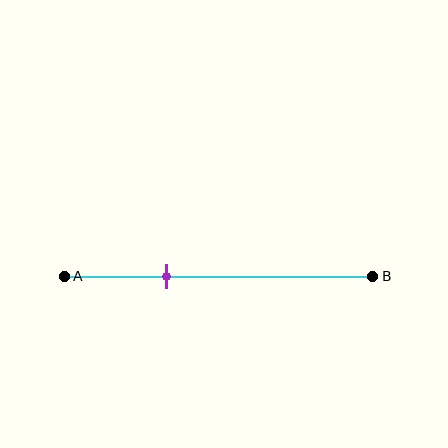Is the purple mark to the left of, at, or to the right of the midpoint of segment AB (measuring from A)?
The purple mark is to the left of the midpoint of segment AB.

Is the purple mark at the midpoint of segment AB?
No, the mark is at about 35% from A, not at the 50% midpoint.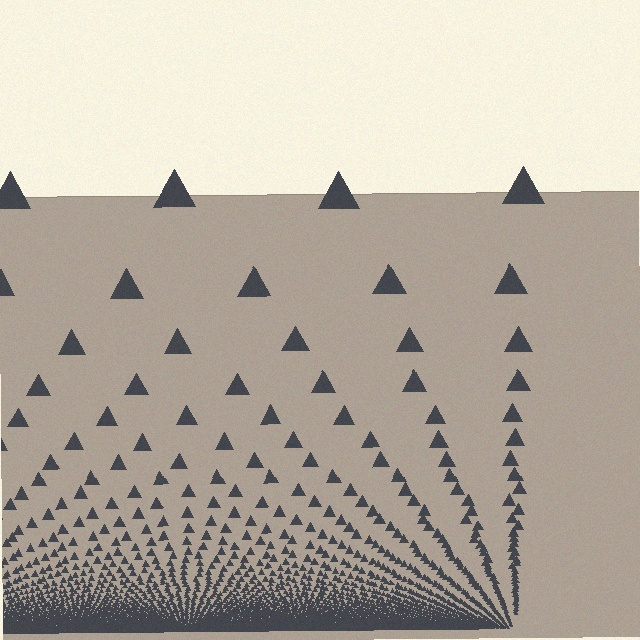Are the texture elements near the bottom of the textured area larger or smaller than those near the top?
Smaller. The gradient is inverted — elements near the bottom are smaller and denser.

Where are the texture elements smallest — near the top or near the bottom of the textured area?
Near the bottom.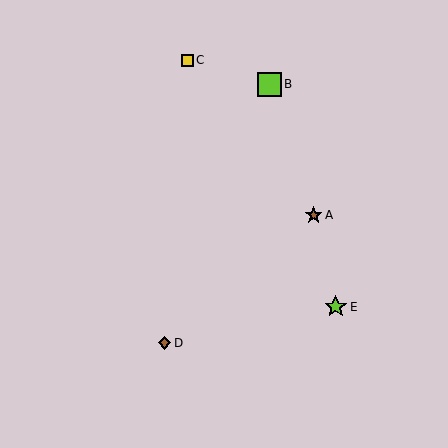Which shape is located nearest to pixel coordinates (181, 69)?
The yellow square (labeled C) at (187, 60) is nearest to that location.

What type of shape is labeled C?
Shape C is a yellow square.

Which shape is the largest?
The lime square (labeled B) is the largest.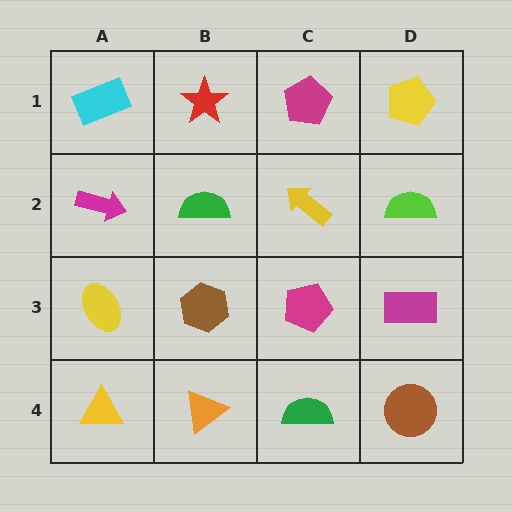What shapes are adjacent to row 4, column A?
A yellow ellipse (row 3, column A), an orange triangle (row 4, column B).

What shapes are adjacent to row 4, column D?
A magenta rectangle (row 3, column D), a green semicircle (row 4, column C).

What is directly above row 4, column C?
A magenta pentagon.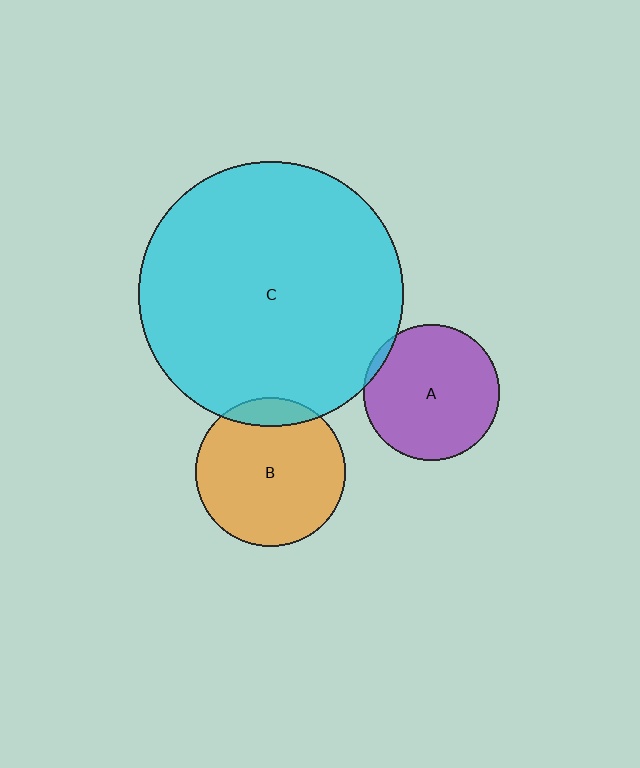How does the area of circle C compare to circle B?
Approximately 3.2 times.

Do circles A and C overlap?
Yes.